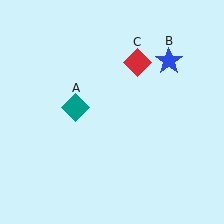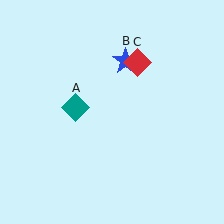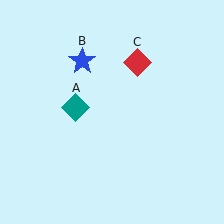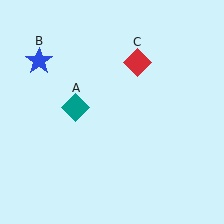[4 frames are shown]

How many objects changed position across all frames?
1 object changed position: blue star (object B).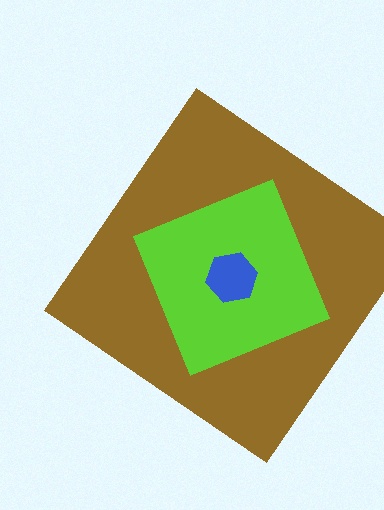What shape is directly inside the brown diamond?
The lime diamond.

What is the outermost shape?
The brown diamond.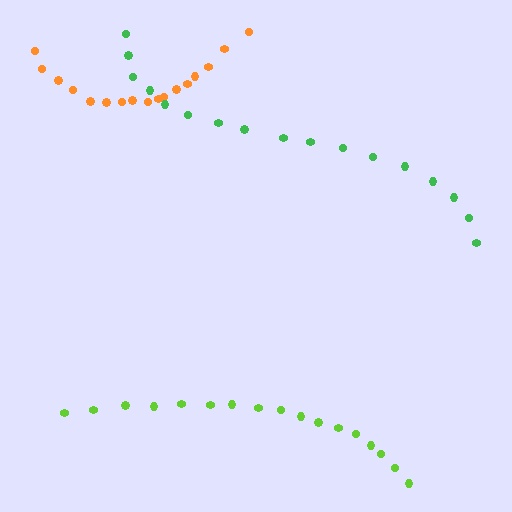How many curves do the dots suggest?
There are 3 distinct paths.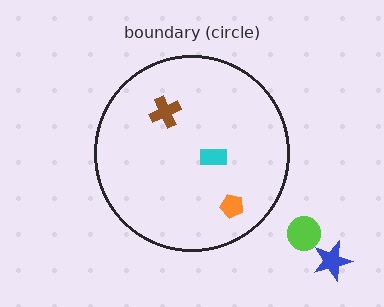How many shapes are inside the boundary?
3 inside, 2 outside.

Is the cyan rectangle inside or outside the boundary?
Inside.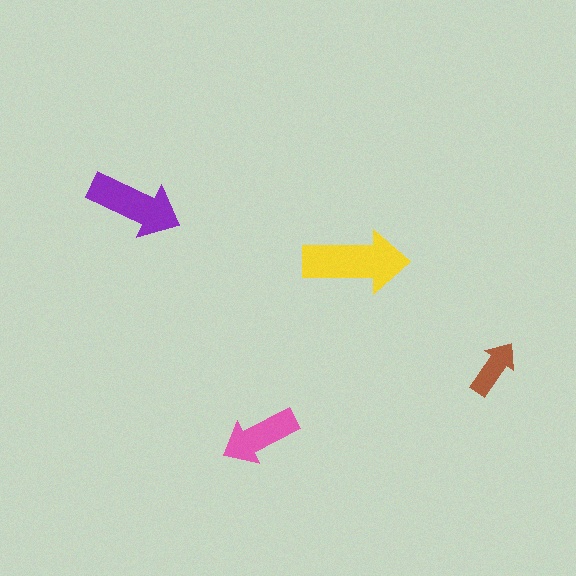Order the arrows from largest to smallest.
the yellow one, the purple one, the pink one, the brown one.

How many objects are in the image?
There are 4 objects in the image.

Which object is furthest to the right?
The brown arrow is rightmost.